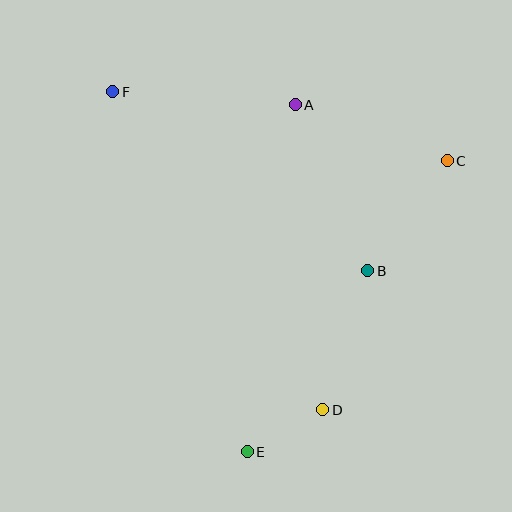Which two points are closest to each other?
Points D and E are closest to each other.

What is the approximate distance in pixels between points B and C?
The distance between B and C is approximately 136 pixels.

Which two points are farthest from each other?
Points E and F are farthest from each other.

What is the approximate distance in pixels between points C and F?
The distance between C and F is approximately 342 pixels.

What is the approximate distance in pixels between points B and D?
The distance between B and D is approximately 146 pixels.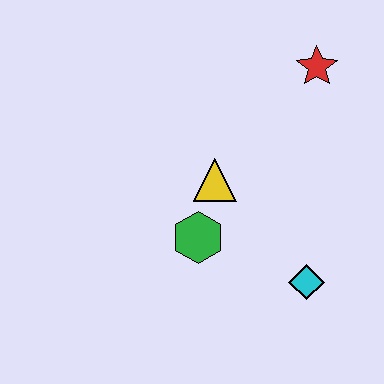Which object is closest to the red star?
The yellow triangle is closest to the red star.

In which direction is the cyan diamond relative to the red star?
The cyan diamond is below the red star.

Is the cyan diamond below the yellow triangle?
Yes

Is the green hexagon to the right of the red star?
No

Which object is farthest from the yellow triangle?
The red star is farthest from the yellow triangle.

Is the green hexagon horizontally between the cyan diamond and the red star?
No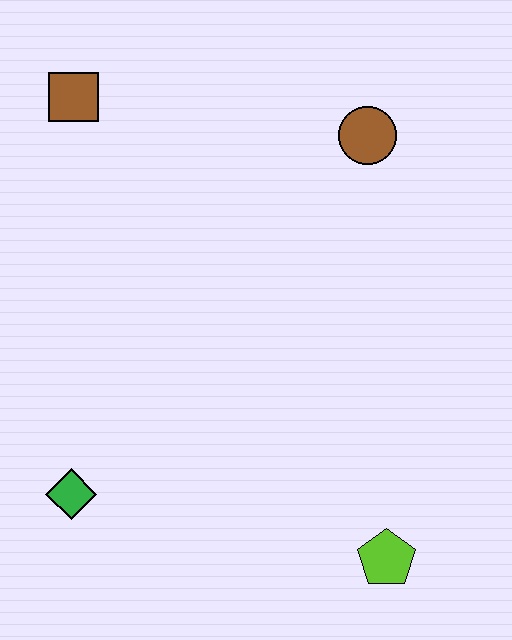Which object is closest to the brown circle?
The brown square is closest to the brown circle.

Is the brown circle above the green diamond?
Yes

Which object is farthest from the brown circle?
The green diamond is farthest from the brown circle.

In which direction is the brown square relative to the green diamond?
The brown square is above the green diamond.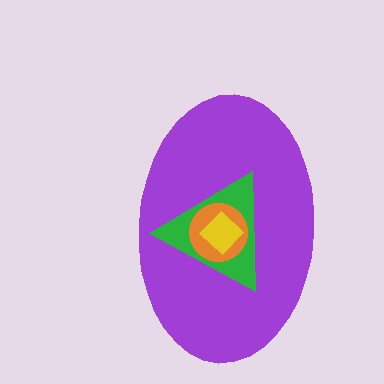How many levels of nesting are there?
4.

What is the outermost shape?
The purple ellipse.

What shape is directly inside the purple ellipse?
The green triangle.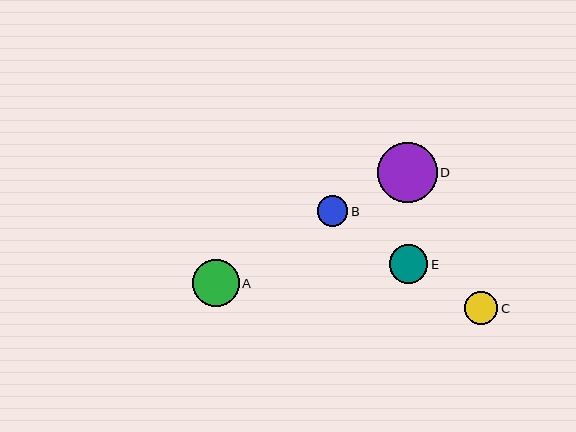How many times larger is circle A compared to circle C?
Circle A is approximately 1.4 times the size of circle C.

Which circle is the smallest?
Circle B is the smallest with a size of approximately 30 pixels.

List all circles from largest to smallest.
From largest to smallest: D, A, E, C, B.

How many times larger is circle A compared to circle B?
Circle A is approximately 1.5 times the size of circle B.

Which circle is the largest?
Circle D is the largest with a size of approximately 60 pixels.